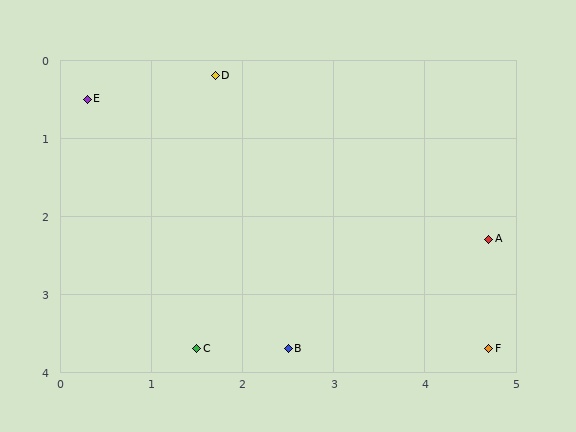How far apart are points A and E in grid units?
Points A and E are about 4.8 grid units apart.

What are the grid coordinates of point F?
Point F is at approximately (4.7, 3.7).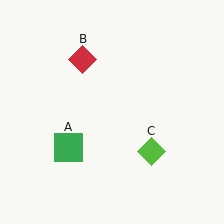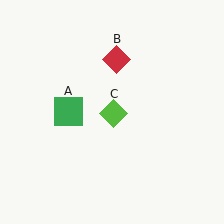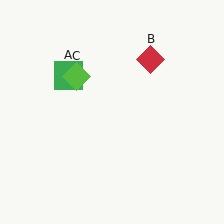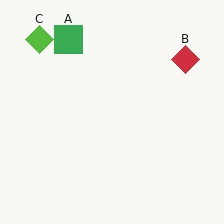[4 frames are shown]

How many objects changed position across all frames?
3 objects changed position: green square (object A), red diamond (object B), lime diamond (object C).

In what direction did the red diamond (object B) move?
The red diamond (object B) moved right.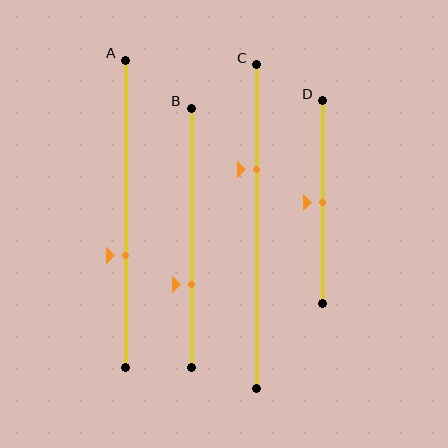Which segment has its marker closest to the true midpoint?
Segment D has its marker closest to the true midpoint.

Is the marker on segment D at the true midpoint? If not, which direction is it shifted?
Yes, the marker on segment D is at the true midpoint.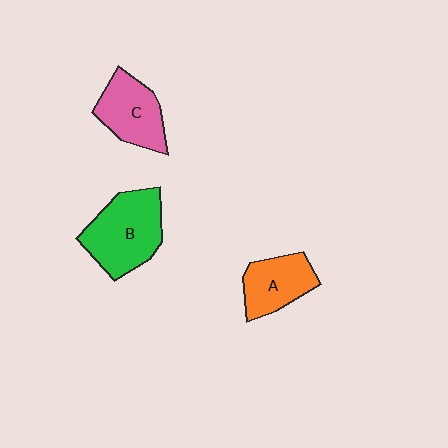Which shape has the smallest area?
Shape A (orange).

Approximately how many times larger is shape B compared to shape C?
Approximately 1.4 times.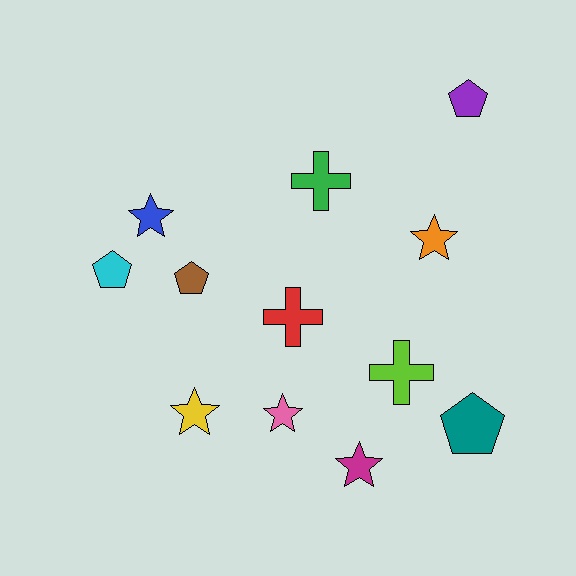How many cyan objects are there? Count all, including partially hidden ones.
There is 1 cyan object.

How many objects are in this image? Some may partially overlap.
There are 12 objects.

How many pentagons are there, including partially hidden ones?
There are 4 pentagons.